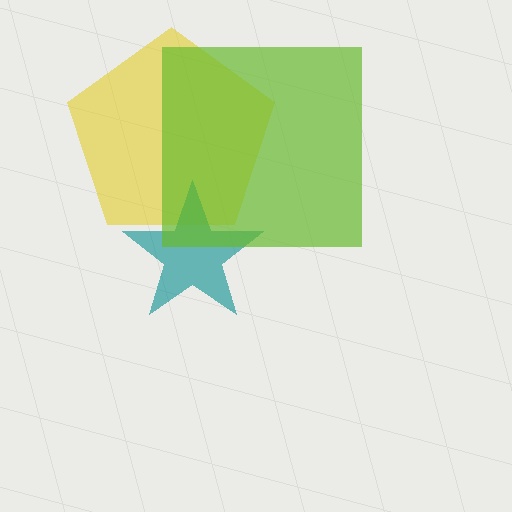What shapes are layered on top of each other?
The layered shapes are: a yellow pentagon, a teal star, a lime square.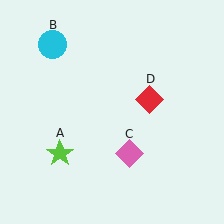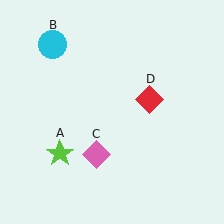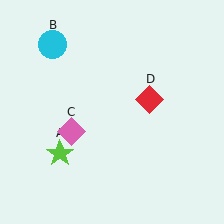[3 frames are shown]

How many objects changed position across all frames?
1 object changed position: pink diamond (object C).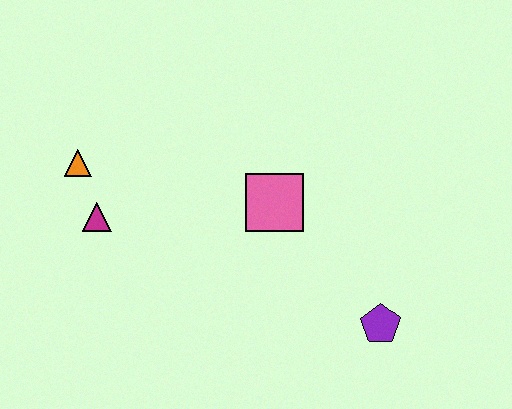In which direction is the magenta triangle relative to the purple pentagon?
The magenta triangle is to the left of the purple pentagon.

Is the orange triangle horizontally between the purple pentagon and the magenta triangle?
No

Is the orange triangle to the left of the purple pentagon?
Yes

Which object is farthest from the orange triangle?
The purple pentagon is farthest from the orange triangle.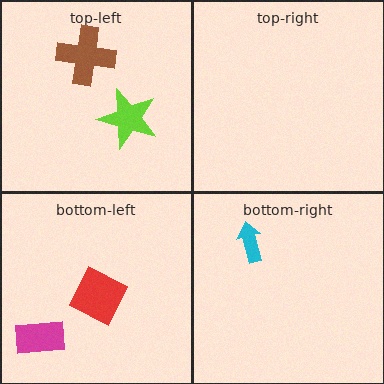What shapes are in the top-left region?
The brown cross, the lime star.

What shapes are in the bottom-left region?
The magenta rectangle, the red diamond.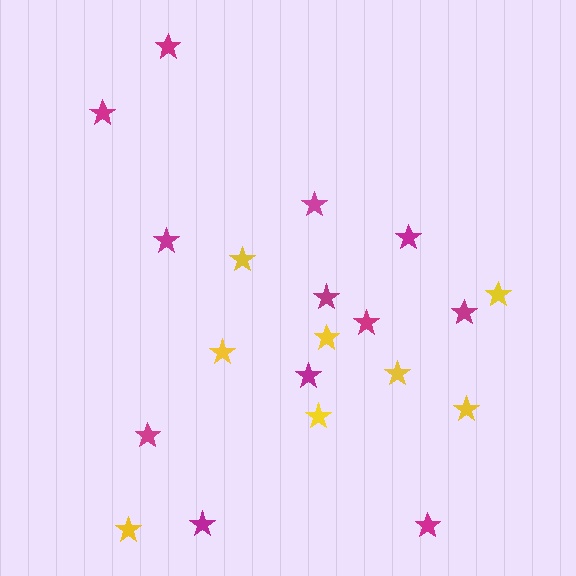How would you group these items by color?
There are 2 groups: one group of magenta stars (12) and one group of yellow stars (8).